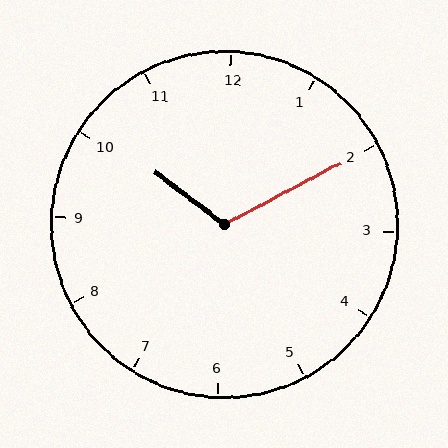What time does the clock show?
10:10.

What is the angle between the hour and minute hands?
Approximately 115 degrees.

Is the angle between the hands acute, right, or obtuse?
It is obtuse.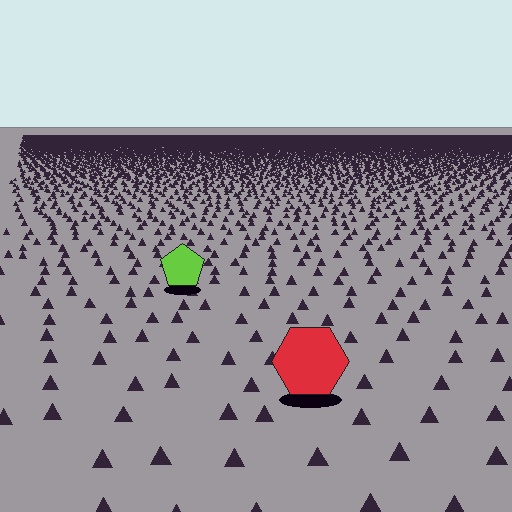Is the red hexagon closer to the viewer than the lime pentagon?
Yes. The red hexagon is closer — you can tell from the texture gradient: the ground texture is coarser near it.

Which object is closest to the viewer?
The red hexagon is closest. The texture marks near it are larger and more spread out.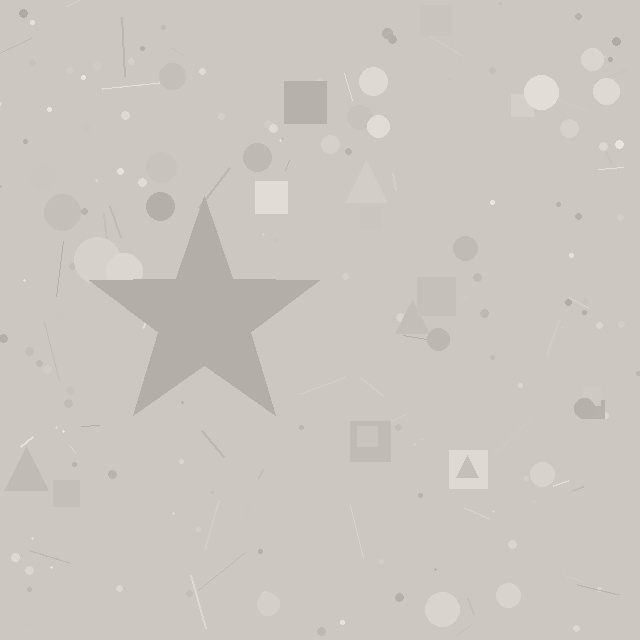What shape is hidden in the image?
A star is hidden in the image.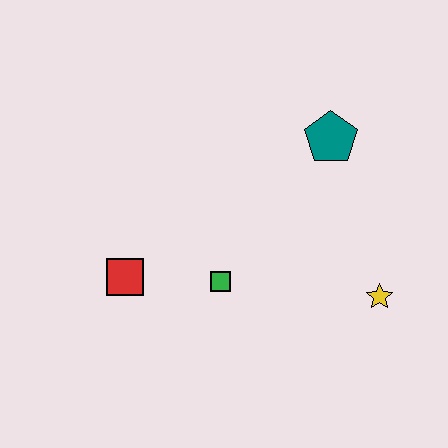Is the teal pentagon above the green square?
Yes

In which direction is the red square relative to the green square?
The red square is to the left of the green square.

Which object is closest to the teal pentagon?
The yellow star is closest to the teal pentagon.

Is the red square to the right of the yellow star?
No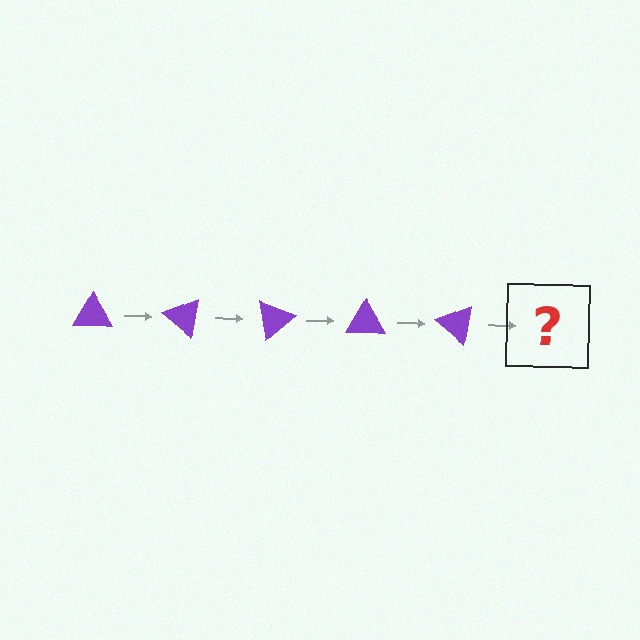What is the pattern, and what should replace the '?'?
The pattern is that the triangle rotates 40 degrees each step. The '?' should be a purple triangle rotated 200 degrees.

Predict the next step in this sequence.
The next step is a purple triangle rotated 200 degrees.